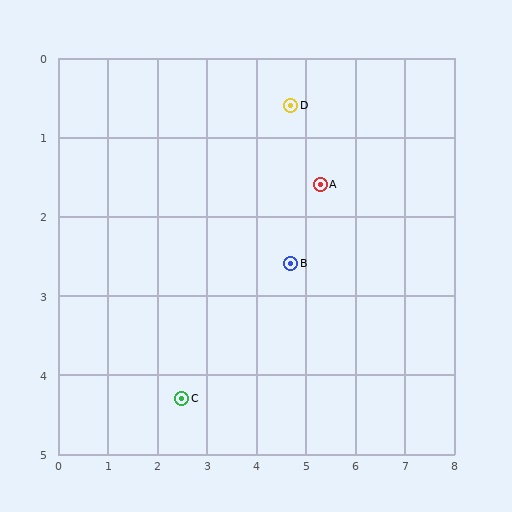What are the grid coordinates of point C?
Point C is at approximately (2.5, 4.3).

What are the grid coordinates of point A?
Point A is at approximately (5.3, 1.6).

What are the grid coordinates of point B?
Point B is at approximately (4.7, 2.6).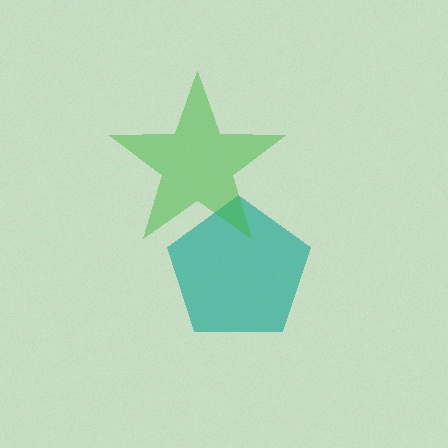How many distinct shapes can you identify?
There are 2 distinct shapes: a teal pentagon, a green star.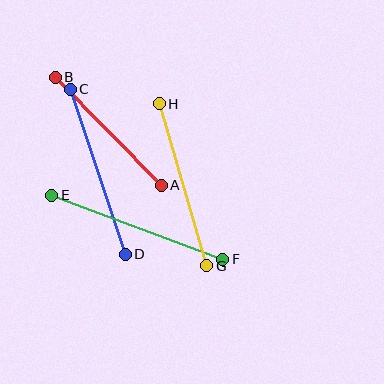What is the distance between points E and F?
The distance is approximately 182 pixels.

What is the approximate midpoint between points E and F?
The midpoint is at approximately (137, 227) pixels.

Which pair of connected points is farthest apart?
Points E and F are farthest apart.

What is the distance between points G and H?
The distance is approximately 169 pixels.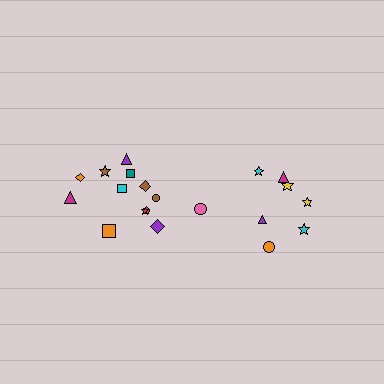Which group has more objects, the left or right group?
The left group.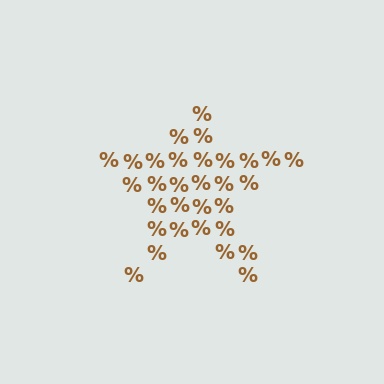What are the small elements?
The small elements are percent signs.